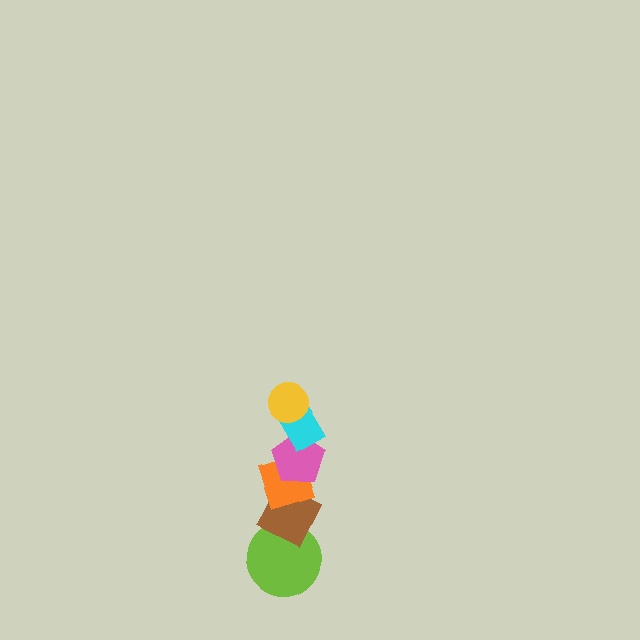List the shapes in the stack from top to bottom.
From top to bottom: the yellow circle, the cyan rectangle, the pink pentagon, the orange diamond, the brown diamond, the lime circle.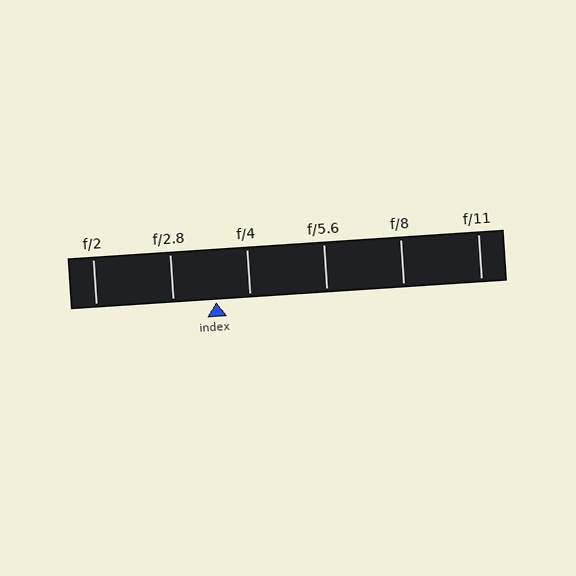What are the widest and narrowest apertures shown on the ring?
The widest aperture shown is f/2 and the narrowest is f/11.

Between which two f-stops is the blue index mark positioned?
The index mark is between f/2.8 and f/4.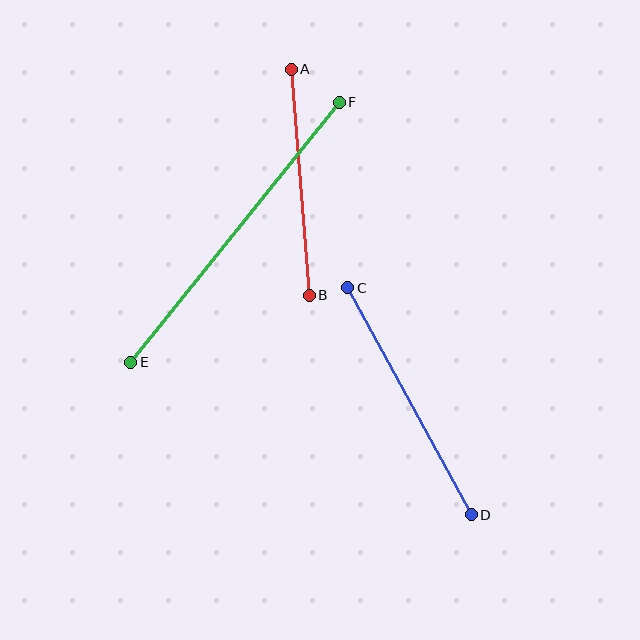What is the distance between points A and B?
The distance is approximately 227 pixels.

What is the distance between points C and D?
The distance is approximately 259 pixels.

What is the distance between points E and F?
The distance is approximately 334 pixels.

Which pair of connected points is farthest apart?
Points E and F are farthest apart.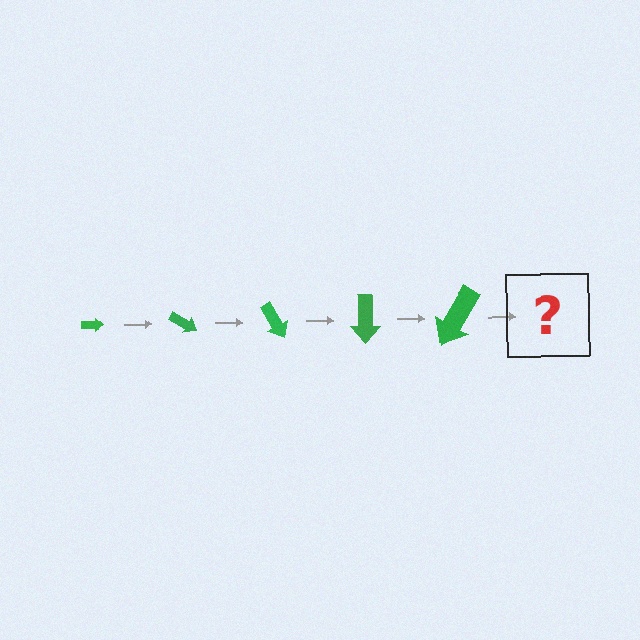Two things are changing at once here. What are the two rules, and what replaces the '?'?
The two rules are that the arrow grows larger each step and it rotates 30 degrees each step. The '?' should be an arrow, larger than the previous one and rotated 150 degrees from the start.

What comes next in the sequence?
The next element should be an arrow, larger than the previous one and rotated 150 degrees from the start.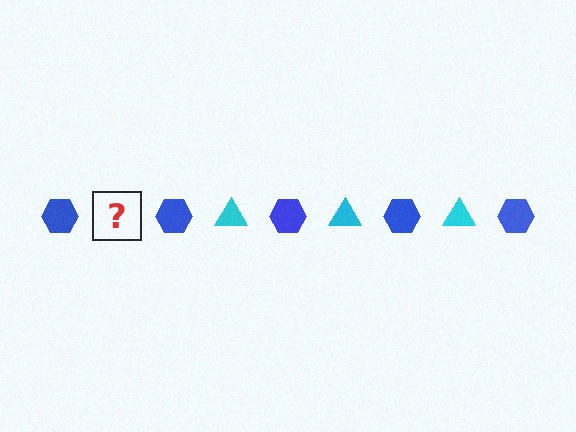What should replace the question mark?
The question mark should be replaced with a cyan triangle.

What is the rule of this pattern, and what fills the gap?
The rule is that the pattern alternates between blue hexagon and cyan triangle. The gap should be filled with a cyan triangle.